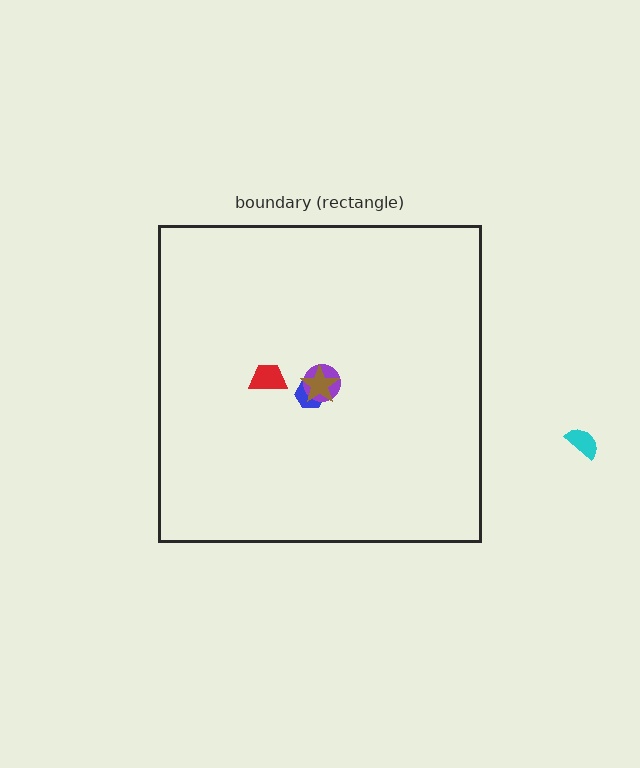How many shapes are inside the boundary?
4 inside, 1 outside.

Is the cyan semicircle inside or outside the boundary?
Outside.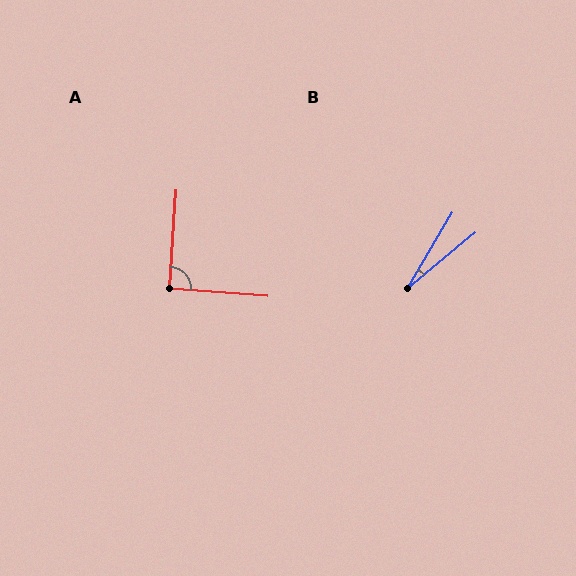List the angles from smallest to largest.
B (20°), A (90°).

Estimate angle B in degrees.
Approximately 20 degrees.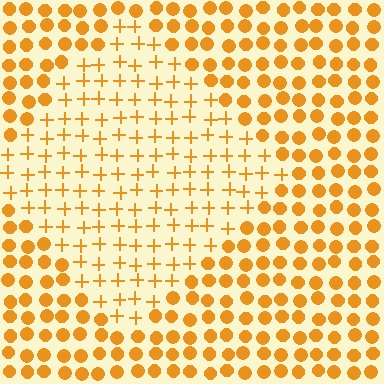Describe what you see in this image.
The image is filled with small orange elements arranged in a uniform grid. A diamond-shaped region contains plus signs, while the surrounding area contains circles. The boundary is defined purely by the change in element shape.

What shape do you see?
I see a diamond.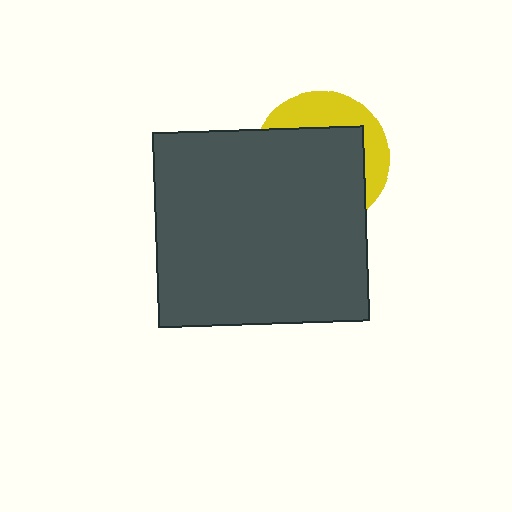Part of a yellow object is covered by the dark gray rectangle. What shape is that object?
It is a circle.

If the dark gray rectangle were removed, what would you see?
You would see the complete yellow circle.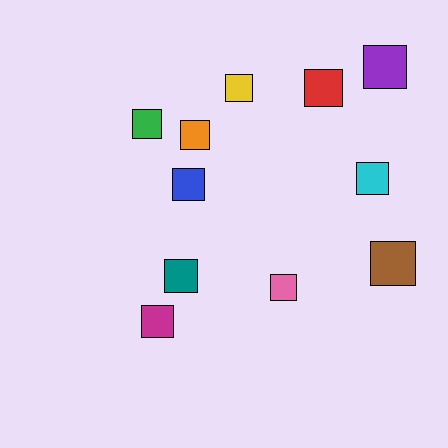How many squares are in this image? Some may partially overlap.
There are 11 squares.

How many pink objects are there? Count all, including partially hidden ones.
There is 1 pink object.